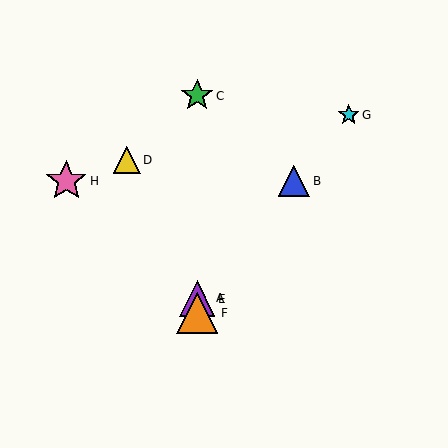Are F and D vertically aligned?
No, F is at x≈197 and D is at x≈127.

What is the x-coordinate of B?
Object B is at x≈294.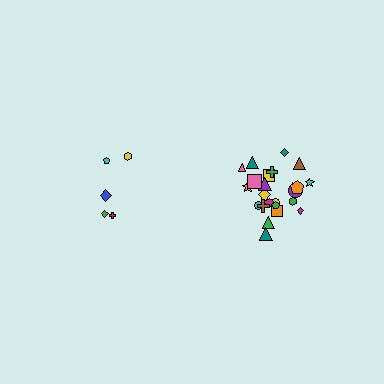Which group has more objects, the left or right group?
The right group.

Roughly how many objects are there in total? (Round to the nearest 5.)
Roughly 30 objects in total.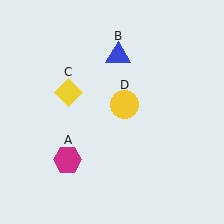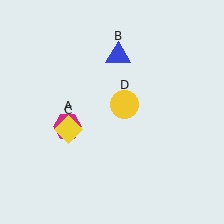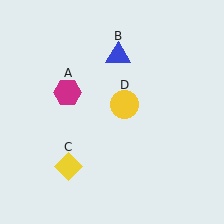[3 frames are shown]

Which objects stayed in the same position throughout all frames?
Blue triangle (object B) and yellow circle (object D) remained stationary.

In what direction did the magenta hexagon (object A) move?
The magenta hexagon (object A) moved up.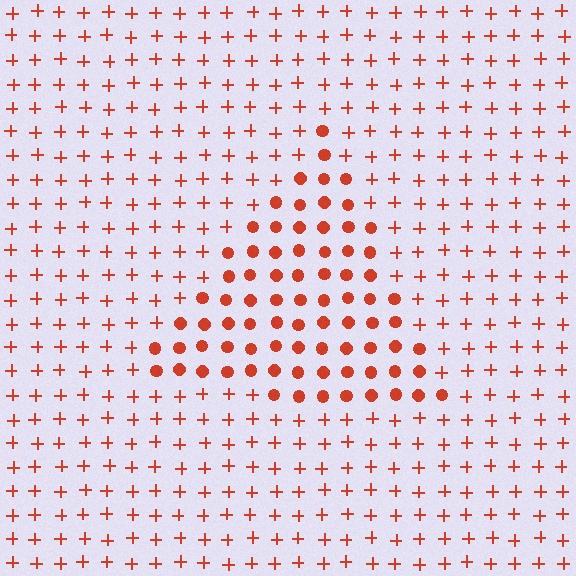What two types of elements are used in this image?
The image uses circles inside the triangle region and plus signs outside it.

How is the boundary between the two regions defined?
The boundary is defined by a change in element shape: circles inside vs. plus signs outside. All elements share the same color and spacing.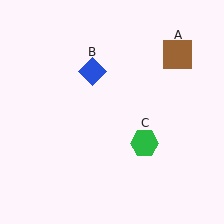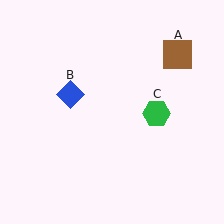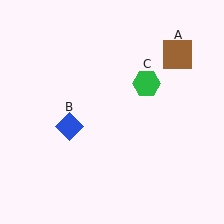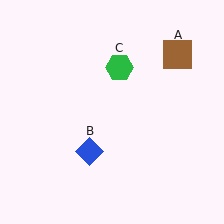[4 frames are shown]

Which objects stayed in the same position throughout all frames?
Brown square (object A) remained stationary.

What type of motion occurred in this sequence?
The blue diamond (object B), green hexagon (object C) rotated counterclockwise around the center of the scene.